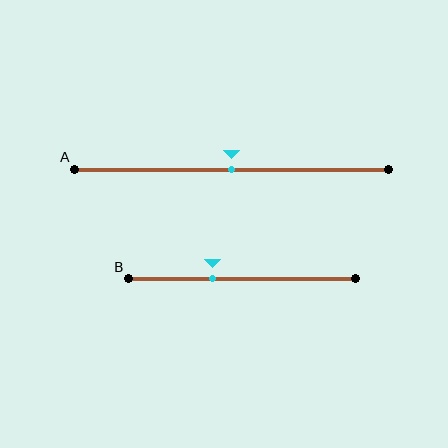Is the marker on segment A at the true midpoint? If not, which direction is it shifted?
Yes, the marker on segment A is at the true midpoint.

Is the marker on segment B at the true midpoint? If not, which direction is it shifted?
No, the marker on segment B is shifted to the left by about 13% of the segment length.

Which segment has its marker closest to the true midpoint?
Segment A has its marker closest to the true midpoint.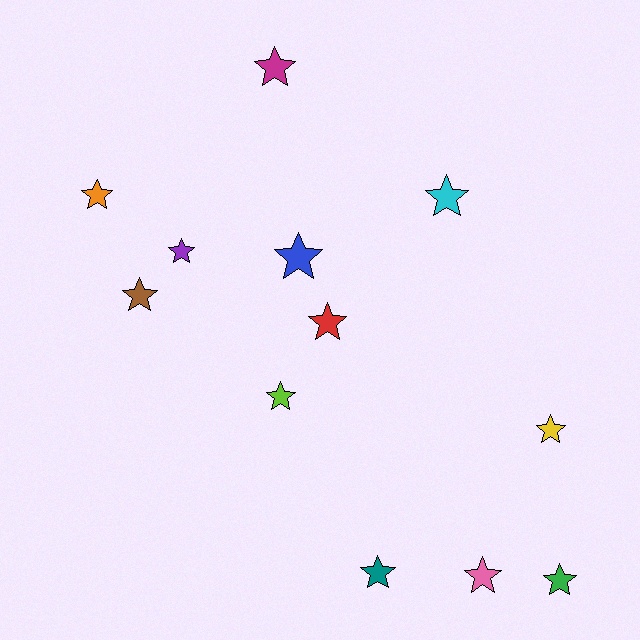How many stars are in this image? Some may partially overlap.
There are 12 stars.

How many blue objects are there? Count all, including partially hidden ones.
There is 1 blue object.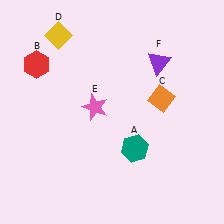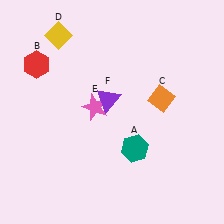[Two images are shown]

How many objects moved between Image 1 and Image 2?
1 object moved between the two images.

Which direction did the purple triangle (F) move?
The purple triangle (F) moved left.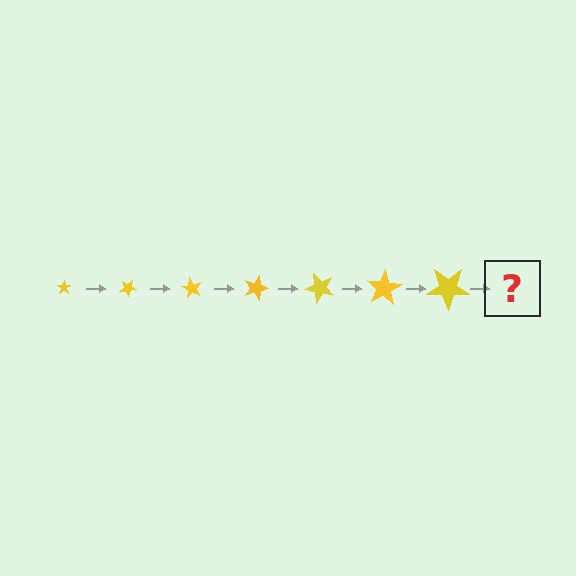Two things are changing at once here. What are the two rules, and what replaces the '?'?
The two rules are that the star grows larger each step and it rotates 30 degrees each step. The '?' should be a star, larger than the previous one and rotated 210 degrees from the start.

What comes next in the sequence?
The next element should be a star, larger than the previous one and rotated 210 degrees from the start.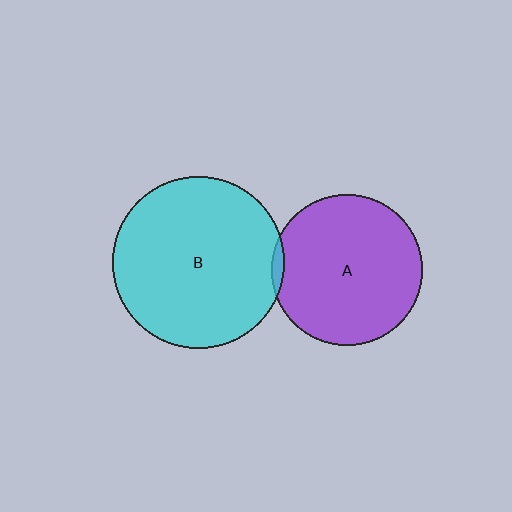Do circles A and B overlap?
Yes.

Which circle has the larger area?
Circle B (cyan).